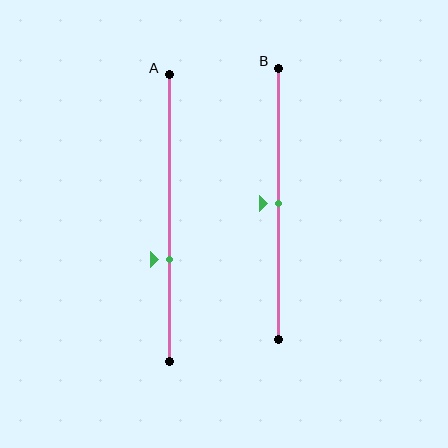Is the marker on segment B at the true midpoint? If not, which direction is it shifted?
Yes, the marker on segment B is at the true midpoint.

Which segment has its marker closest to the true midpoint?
Segment B has its marker closest to the true midpoint.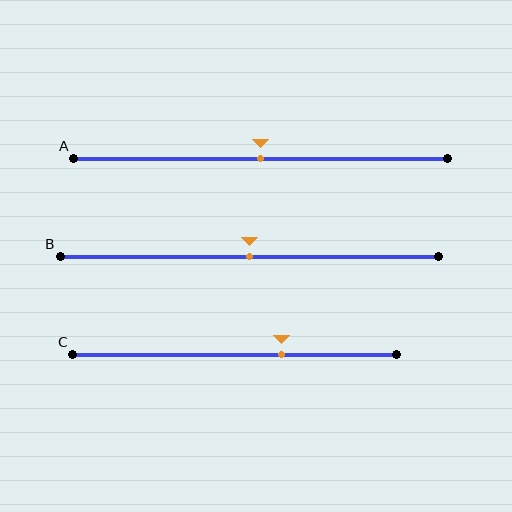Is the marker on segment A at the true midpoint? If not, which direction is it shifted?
Yes, the marker on segment A is at the true midpoint.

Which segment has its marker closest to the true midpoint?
Segment A has its marker closest to the true midpoint.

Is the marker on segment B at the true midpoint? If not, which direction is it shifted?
Yes, the marker on segment B is at the true midpoint.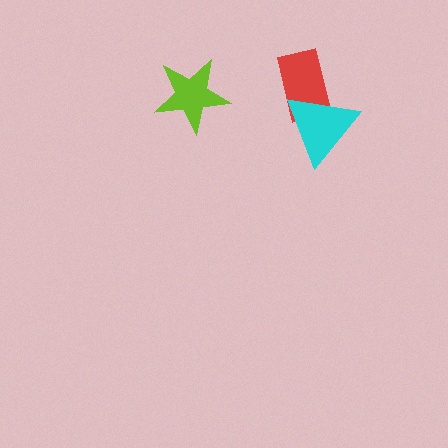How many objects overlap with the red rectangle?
1 object overlaps with the red rectangle.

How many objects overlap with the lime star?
0 objects overlap with the lime star.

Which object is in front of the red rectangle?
The cyan triangle is in front of the red rectangle.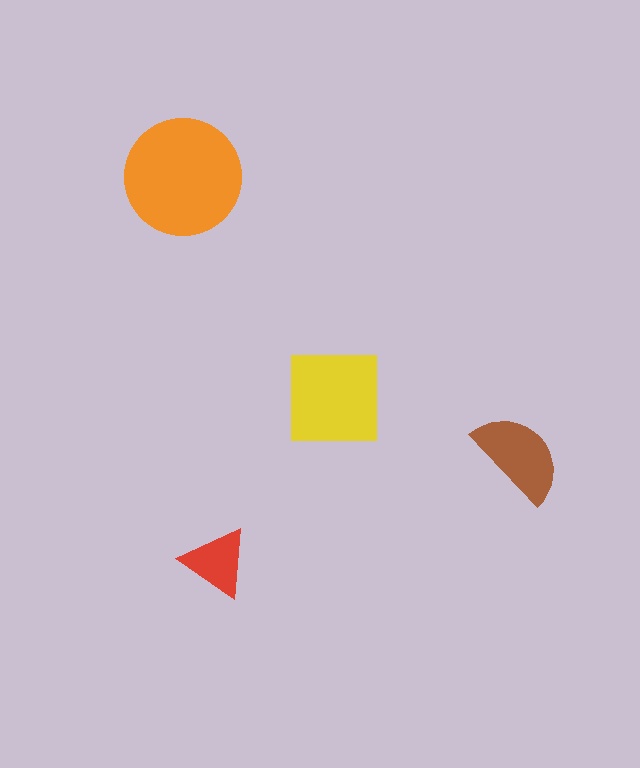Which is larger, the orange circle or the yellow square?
The orange circle.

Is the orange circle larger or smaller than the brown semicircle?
Larger.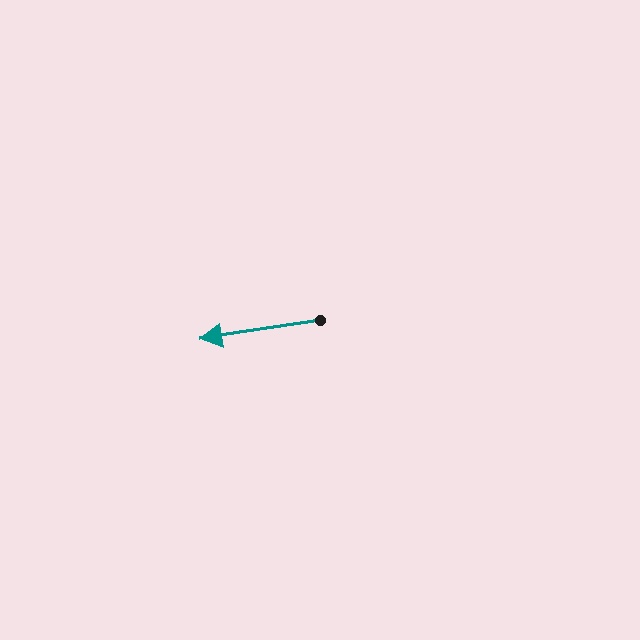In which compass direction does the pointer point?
West.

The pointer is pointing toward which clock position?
Roughly 9 o'clock.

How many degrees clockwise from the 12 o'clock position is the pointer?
Approximately 261 degrees.